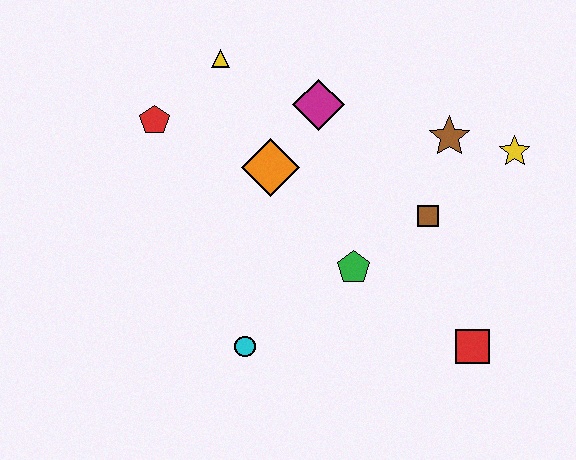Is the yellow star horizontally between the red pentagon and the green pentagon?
No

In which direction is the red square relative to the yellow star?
The red square is below the yellow star.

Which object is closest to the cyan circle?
The green pentagon is closest to the cyan circle.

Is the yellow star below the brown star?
Yes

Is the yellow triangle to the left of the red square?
Yes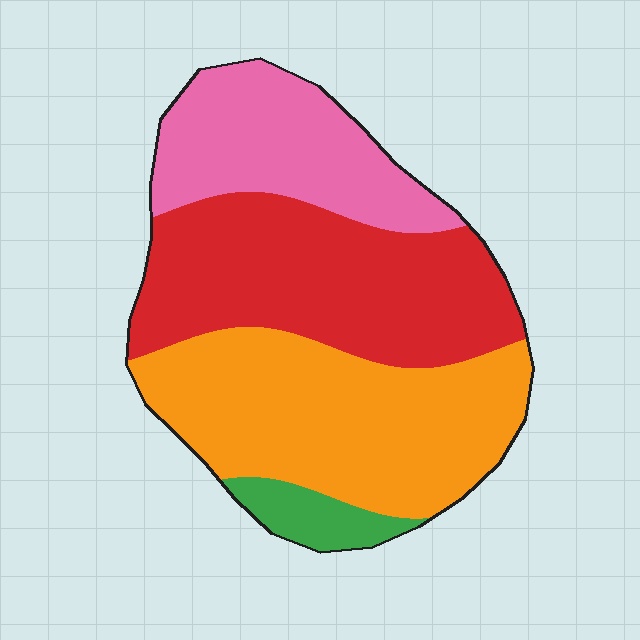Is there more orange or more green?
Orange.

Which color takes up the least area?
Green, at roughly 5%.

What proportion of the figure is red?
Red covers 35% of the figure.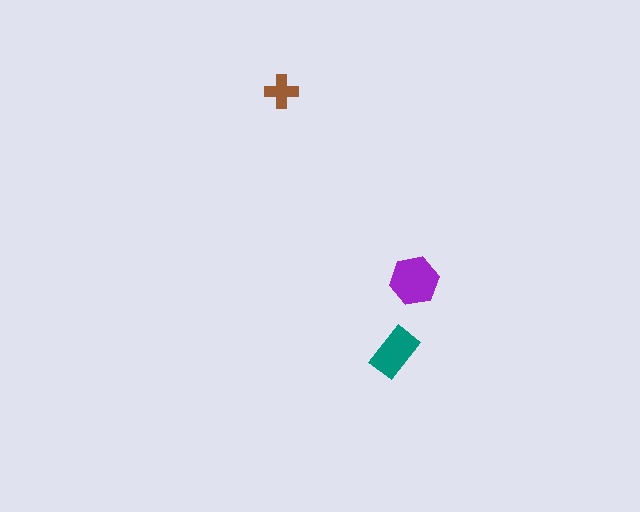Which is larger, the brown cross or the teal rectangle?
The teal rectangle.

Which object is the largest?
The purple hexagon.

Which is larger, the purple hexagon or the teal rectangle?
The purple hexagon.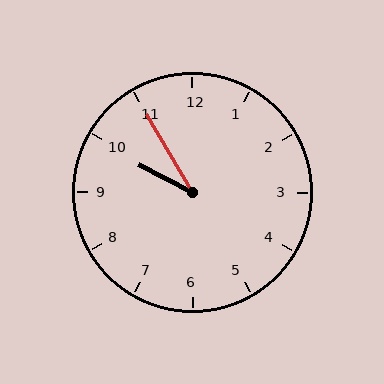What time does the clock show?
9:55.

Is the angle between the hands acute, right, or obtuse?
It is acute.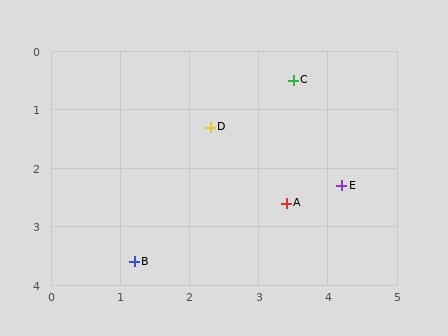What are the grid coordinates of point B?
Point B is at approximately (1.2, 3.6).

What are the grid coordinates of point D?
Point D is at approximately (2.3, 1.3).